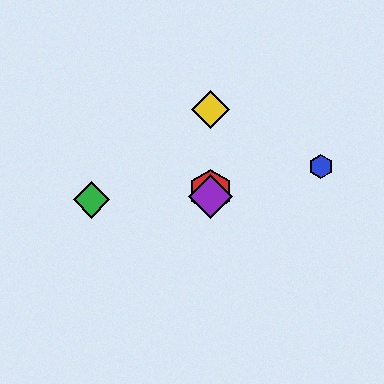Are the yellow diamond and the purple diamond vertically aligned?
Yes, both are at x≈210.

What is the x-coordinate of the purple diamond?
The purple diamond is at x≈210.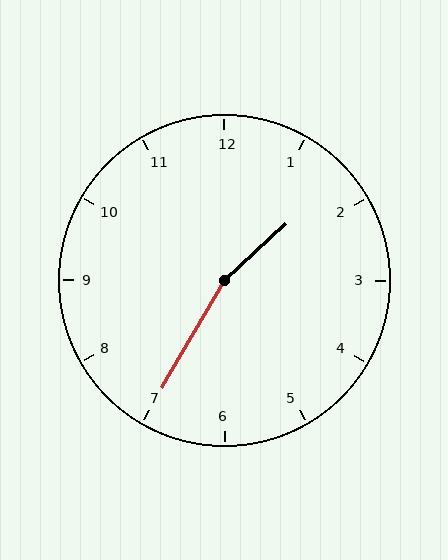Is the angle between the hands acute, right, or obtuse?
It is obtuse.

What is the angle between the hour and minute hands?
Approximately 162 degrees.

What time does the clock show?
1:35.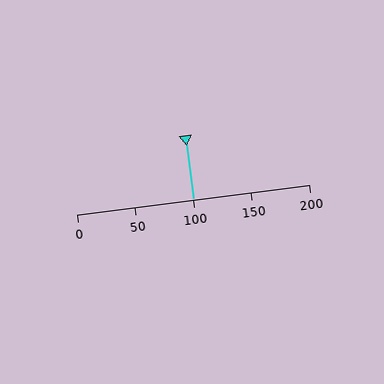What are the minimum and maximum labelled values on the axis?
The axis runs from 0 to 200.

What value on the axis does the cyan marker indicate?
The marker indicates approximately 100.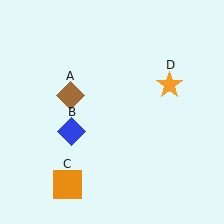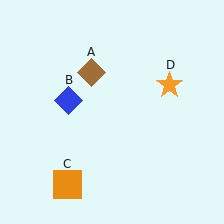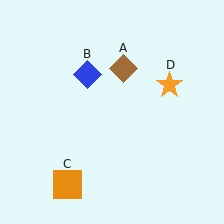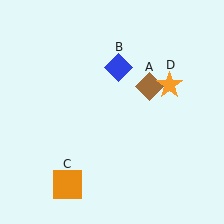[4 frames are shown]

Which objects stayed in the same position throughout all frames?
Orange square (object C) and orange star (object D) remained stationary.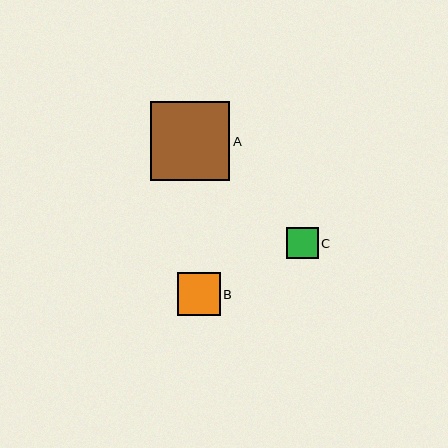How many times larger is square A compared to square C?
Square A is approximately 2.6 times the size of square C.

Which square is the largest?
Square A is the largest with a size of approximately 79 pixels.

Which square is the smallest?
Square C is the smallest with a size of approximately 31 pixels.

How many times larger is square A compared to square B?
Square A is approximately 1.9 times the size of square B.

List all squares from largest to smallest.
From largest to smallest: A, B, C.